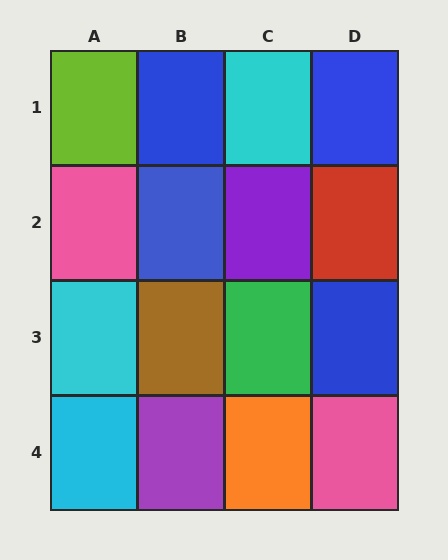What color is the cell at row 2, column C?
Purple.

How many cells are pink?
2 cells are pink.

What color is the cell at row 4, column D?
Pink.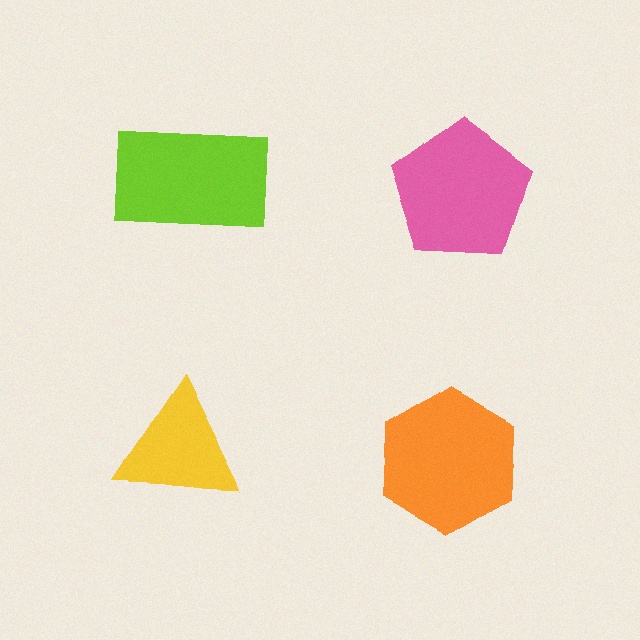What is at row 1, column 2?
A pink pentagon.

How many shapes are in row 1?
2 shapes.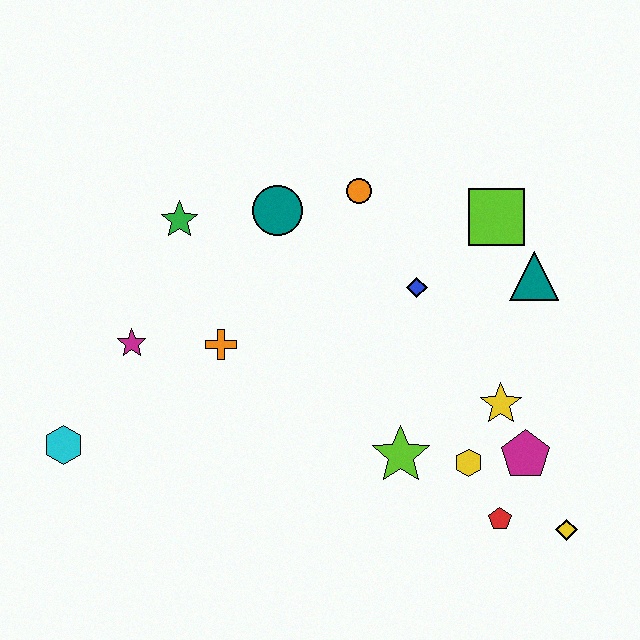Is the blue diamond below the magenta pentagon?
No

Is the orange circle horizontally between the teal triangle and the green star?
Yes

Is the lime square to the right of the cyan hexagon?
Yes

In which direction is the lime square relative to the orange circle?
The lime square is to the right of the orange circle.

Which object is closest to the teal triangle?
The lime square is closest to the teal triangle.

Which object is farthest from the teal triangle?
The cyan hexagon is farthest from the teal triangle.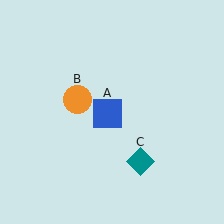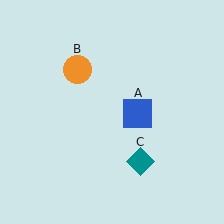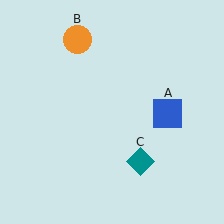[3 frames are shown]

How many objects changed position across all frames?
2 objects changed position: blue square (object A), orange circle (object B).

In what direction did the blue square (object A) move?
The blue square (object A) moved right.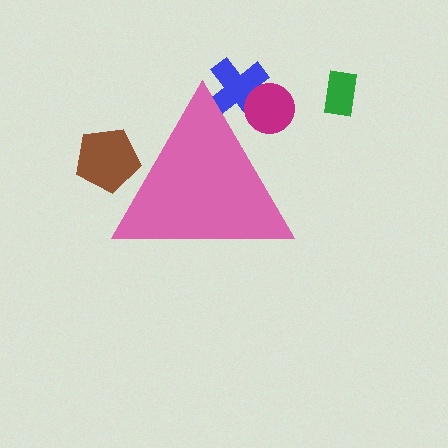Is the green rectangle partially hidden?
No, the green rectangle is fully visible.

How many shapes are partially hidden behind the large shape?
3 shapes are partially hidden.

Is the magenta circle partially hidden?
Yes, the magenta circle is partially hidden behind the pink triangle.